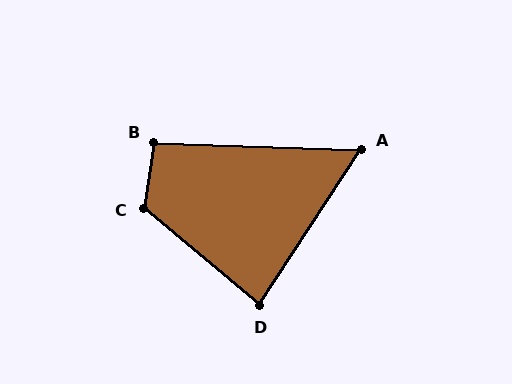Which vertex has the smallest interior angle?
A, at approximately 59 degrees.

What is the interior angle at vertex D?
Approximately 83 degrees (acute).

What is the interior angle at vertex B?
Approximately 97 degrees (obtuse).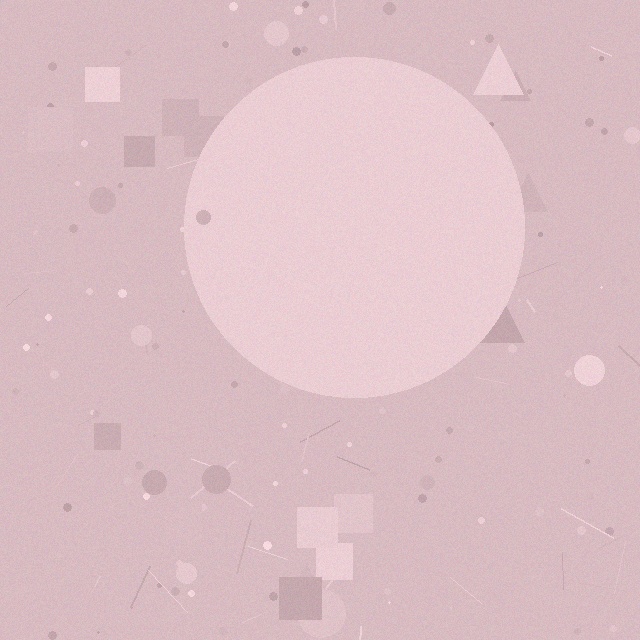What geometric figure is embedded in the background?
A circle is embedded in the background.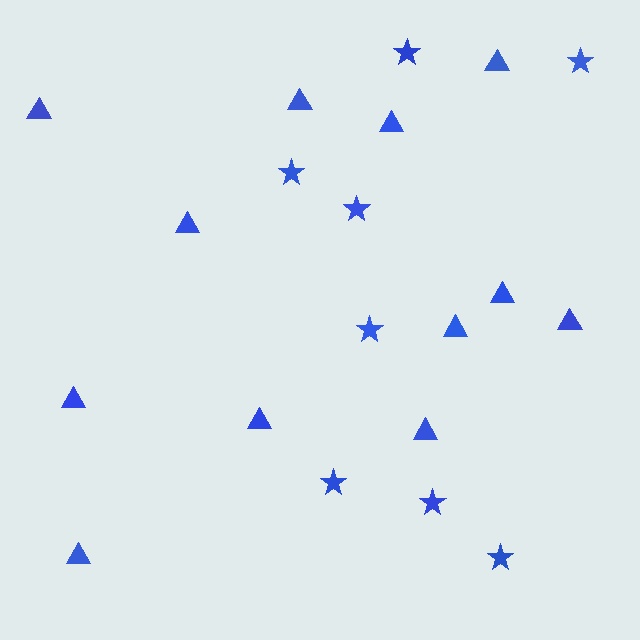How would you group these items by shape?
There are 2 groups: one group of triangles (12) and one group of stars (8).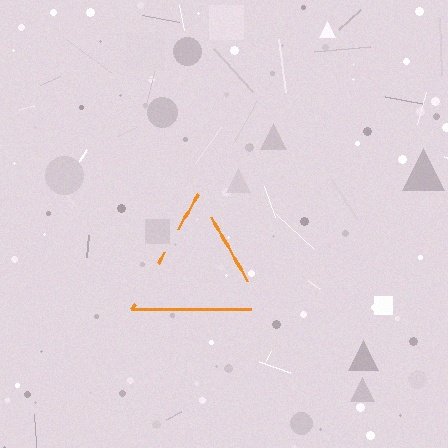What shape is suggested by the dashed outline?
The dashed outline suggests a triangle.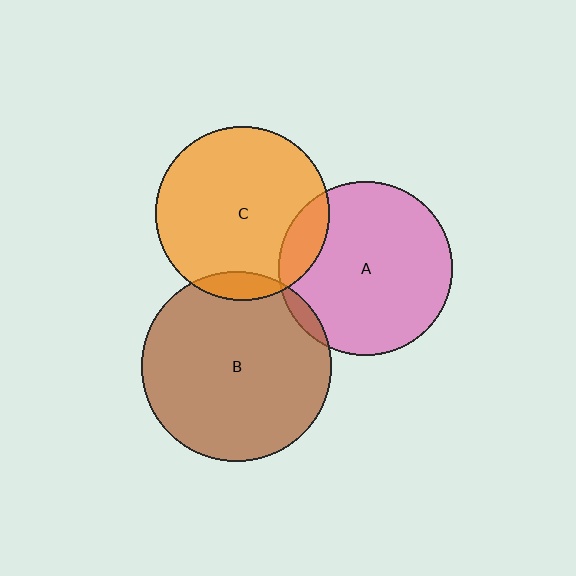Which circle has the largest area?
Circle B (brown).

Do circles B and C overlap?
Yes.